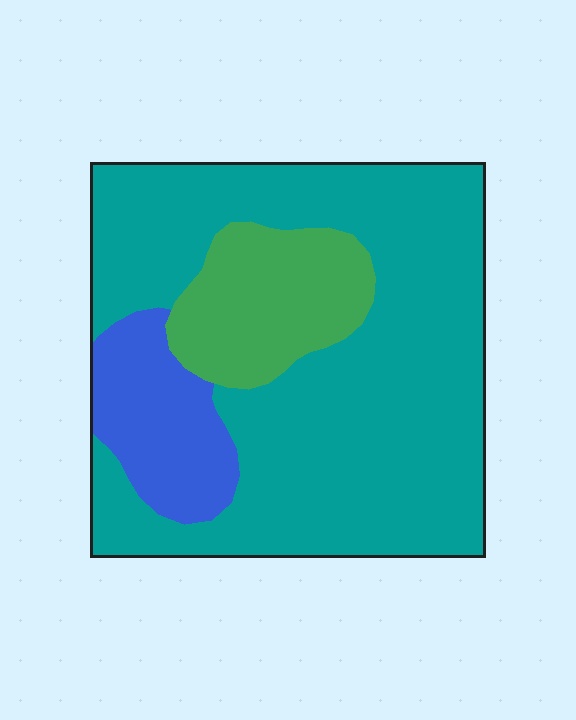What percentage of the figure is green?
Green takes up about one sixth (1/6) of the figure.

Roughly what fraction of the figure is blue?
Blue covers 14% of the figure.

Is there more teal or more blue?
Teal.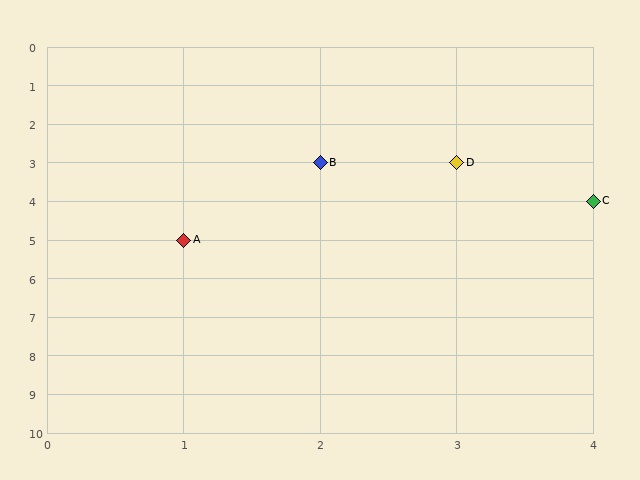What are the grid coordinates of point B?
Point B is at grid coordinates (2, 3).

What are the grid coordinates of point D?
Point D is at grid coordinates (3, 3).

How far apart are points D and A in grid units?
Points D and A are 2 columns and 2 rows apart (about 2.8 grid units diagonally).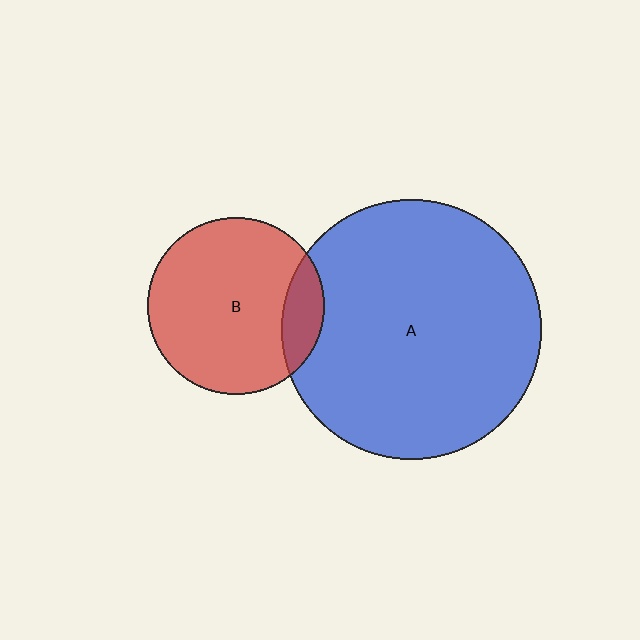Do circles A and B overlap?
Yes.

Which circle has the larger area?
Circle A (blue).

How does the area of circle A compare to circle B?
Approximately 2.2 times.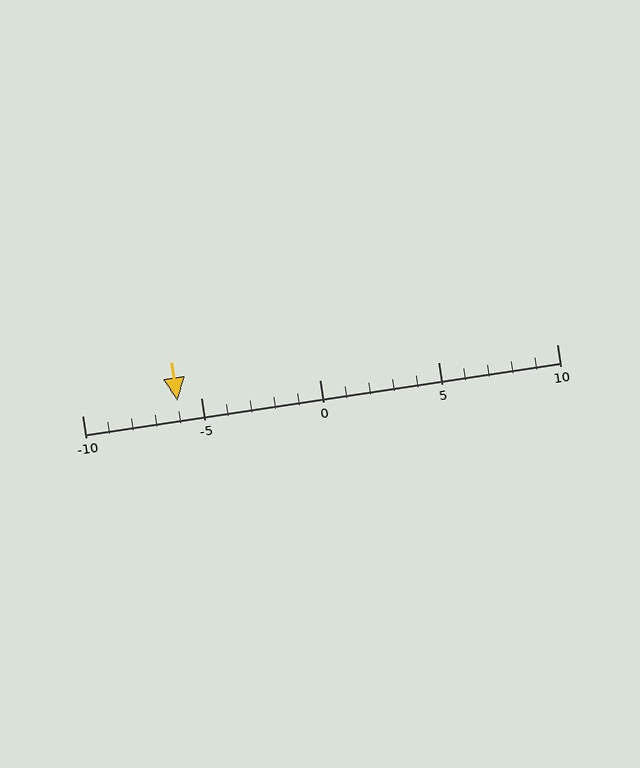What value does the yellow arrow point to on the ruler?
The yellow arrow points to approximately -6.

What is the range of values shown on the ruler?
The ruler shows values from -10 to 10.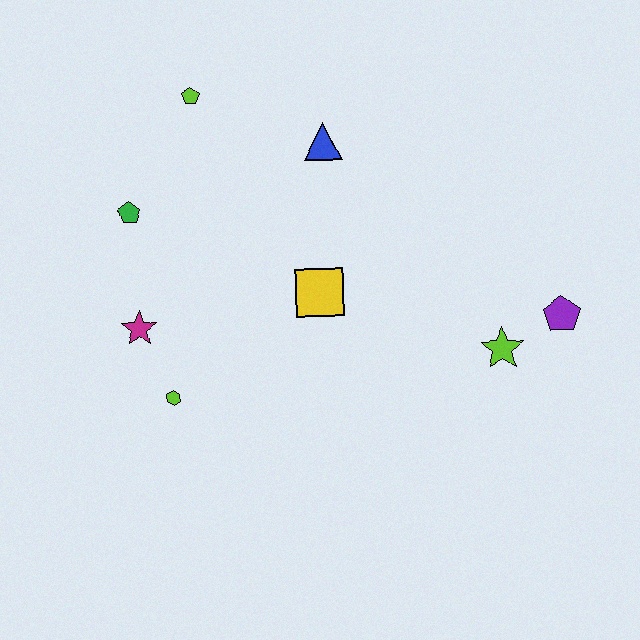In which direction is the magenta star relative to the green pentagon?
The magenta star is below the green pentagon.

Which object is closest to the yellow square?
The blue triangle is closest to the yellow square.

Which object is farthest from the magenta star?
The purple pentagon is farthest from the magenta star.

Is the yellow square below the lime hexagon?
No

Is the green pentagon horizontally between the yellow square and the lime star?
No